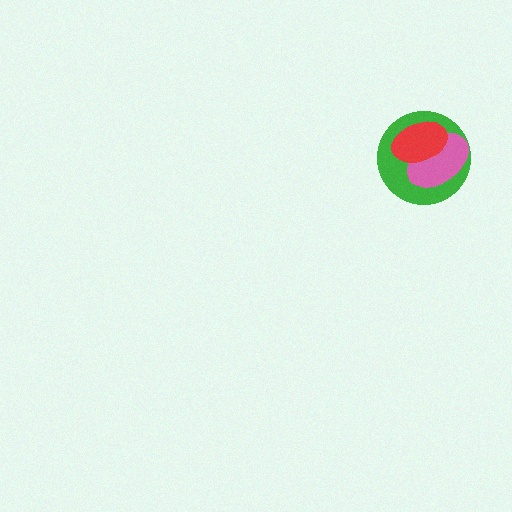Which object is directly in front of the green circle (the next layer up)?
The pink ellipse is directly in front of the green circle.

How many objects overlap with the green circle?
2 objects overlap with the green circle.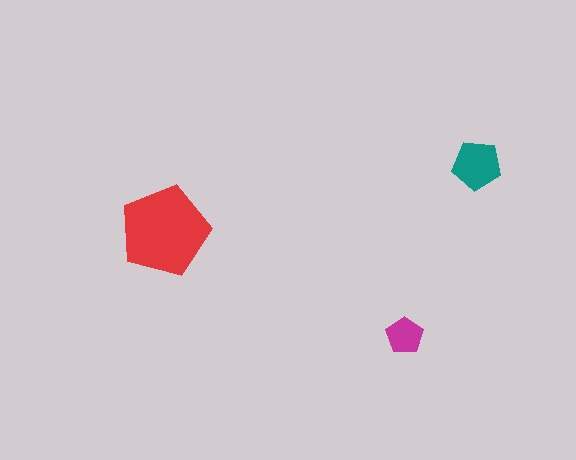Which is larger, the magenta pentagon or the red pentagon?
The red one.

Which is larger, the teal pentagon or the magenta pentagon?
The teal one.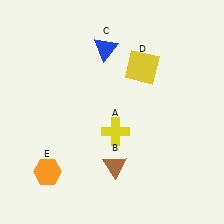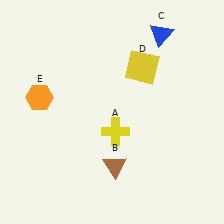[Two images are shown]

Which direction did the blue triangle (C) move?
The blue triangle (C) moved right.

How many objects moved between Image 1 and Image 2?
2 objects moved between the two images.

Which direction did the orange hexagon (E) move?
The orange hexagon (E) moved up.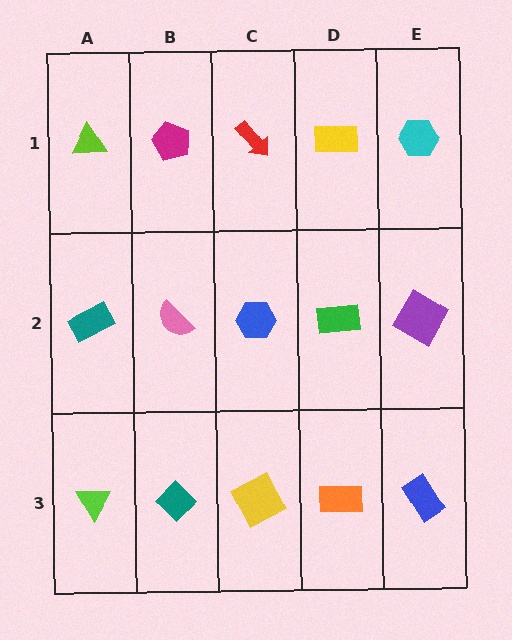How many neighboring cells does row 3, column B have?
3.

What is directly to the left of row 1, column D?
A red arrow.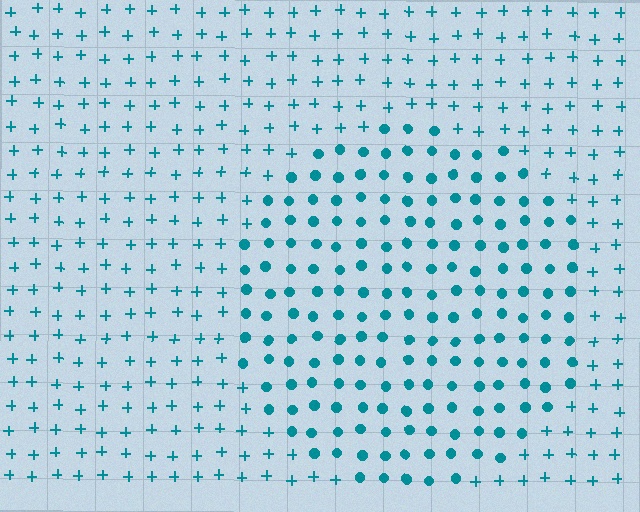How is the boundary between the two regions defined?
The boundary is defined by a change in element shape: circles inside vs. plus signs outside. All elements share the same color and spacing.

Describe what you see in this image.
The image is filled with small teal elements arranged in a uniform grid. A circle-shaped region contains circles, while the surrounding area contains plus signs. The boundary is defined purely by the change in element shape.